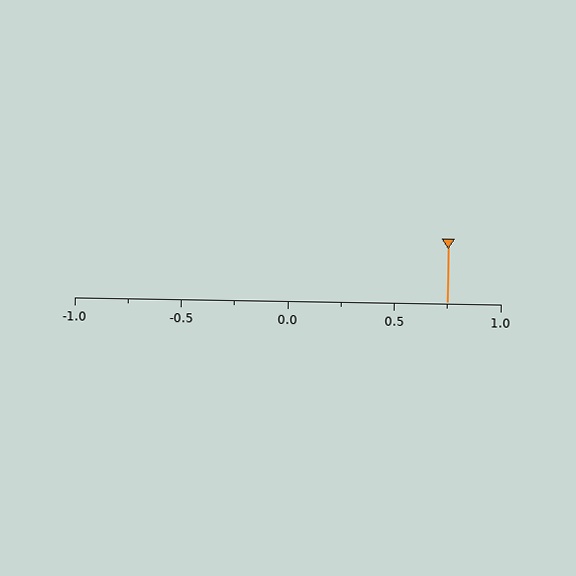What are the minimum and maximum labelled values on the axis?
The axis runs from -1.0 to 1.0.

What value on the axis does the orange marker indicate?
The marker indicates approximately 0.75.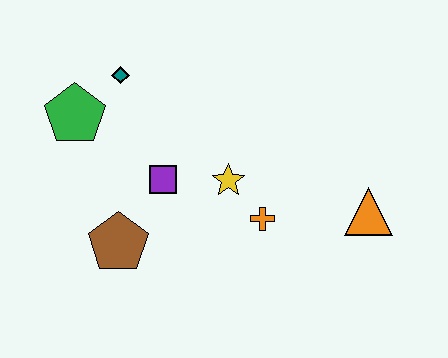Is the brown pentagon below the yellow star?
Yes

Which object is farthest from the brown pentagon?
The orange triangle is farthest from the brown pentagon.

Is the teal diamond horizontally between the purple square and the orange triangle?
No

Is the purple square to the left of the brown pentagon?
No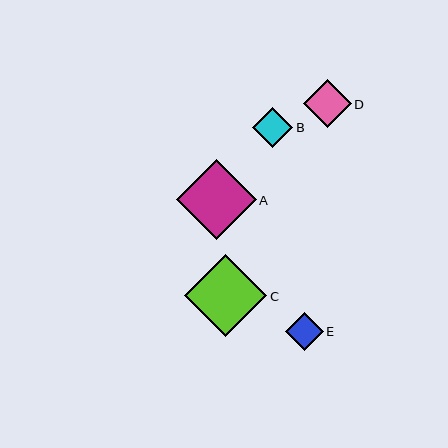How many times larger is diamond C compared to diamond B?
Diamond C is approximately 2.1 times the size of diamond B.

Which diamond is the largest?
Diamond C is the largest with a size of approximately 82 pixels.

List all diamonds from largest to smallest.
From largest to smallest: C, A, D, B, E.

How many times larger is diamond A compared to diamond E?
Diamond A is approximately 2.1 times the size of diamond E.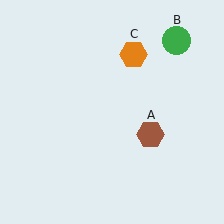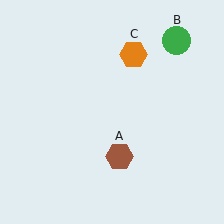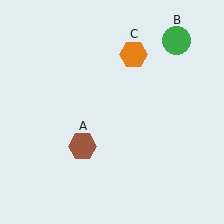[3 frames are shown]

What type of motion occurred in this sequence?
The brown hexagon (object A) rotated clockwise around the center of the scene.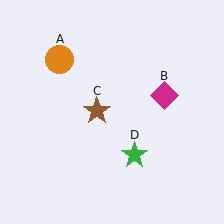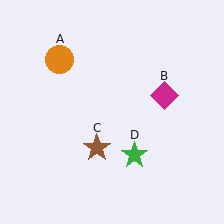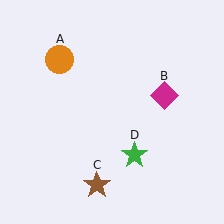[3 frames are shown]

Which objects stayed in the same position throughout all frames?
Orange circle (object A) and magenta diamond (object B) and green star (object D) remained stationary.